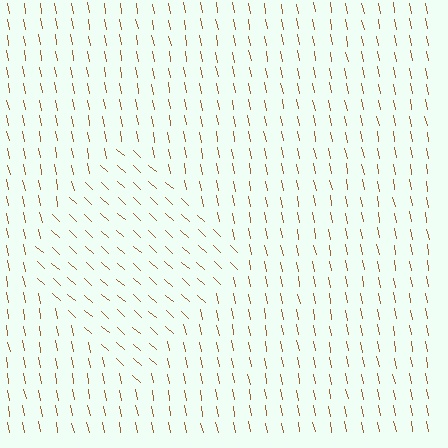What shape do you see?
I see a diamond.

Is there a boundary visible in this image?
Yes, there is a texture boundary formed by a change in line orientation.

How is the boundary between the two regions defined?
The boundary is defined purely by a change in line orientation (approximately 37 degrees difference). All lines are the same color and thickness.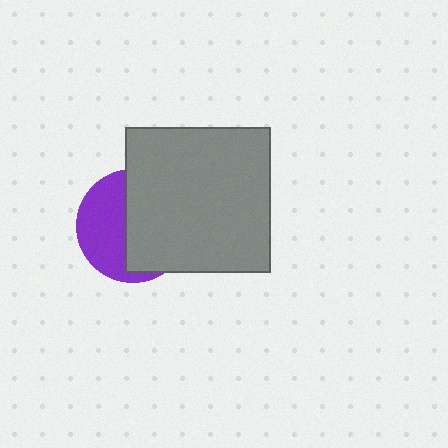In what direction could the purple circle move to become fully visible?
The purple circle could move left. That would shift it out from behind the gray square entirely.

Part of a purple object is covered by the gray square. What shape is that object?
It is a circle.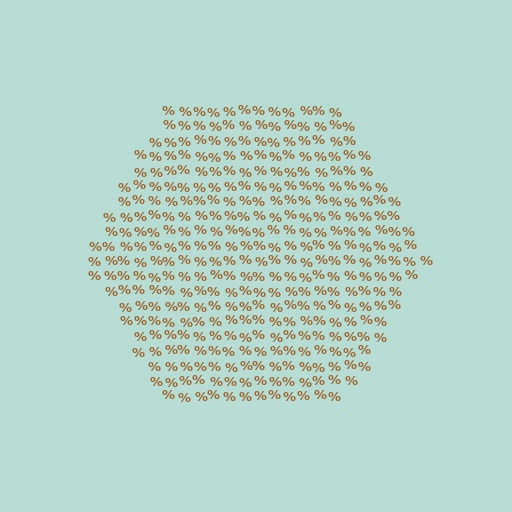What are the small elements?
The small elements are percent signs.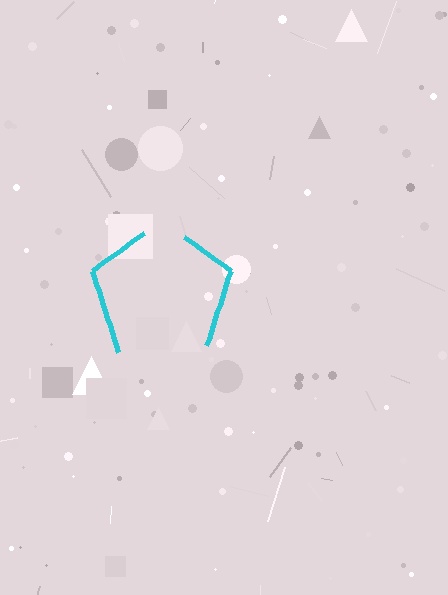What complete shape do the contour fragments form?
The contour fragments form a pentagon.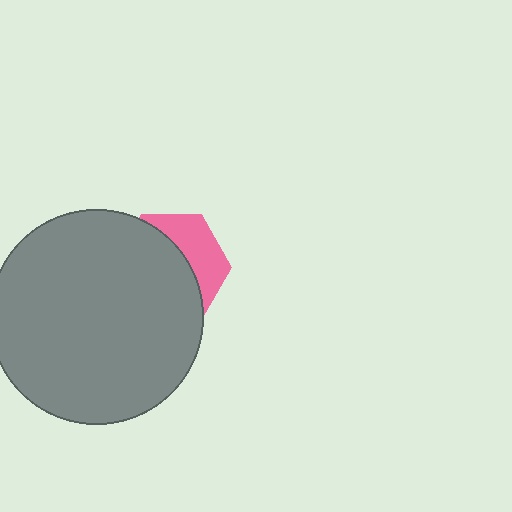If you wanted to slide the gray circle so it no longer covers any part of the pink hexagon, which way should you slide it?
Slide it left — that is the most direct way to separate the two shapes.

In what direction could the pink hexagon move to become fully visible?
The pink hexagon could move right. That would shift it out from behind the gray circle entirely.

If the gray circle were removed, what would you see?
You would see the complete pink hexagon.